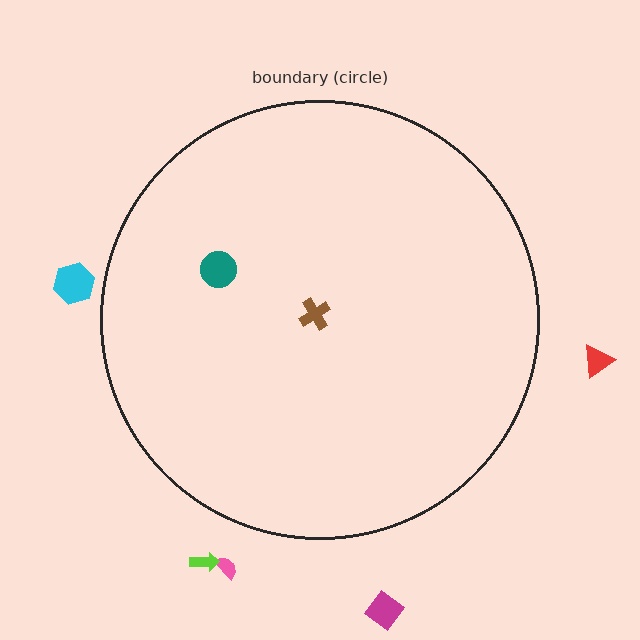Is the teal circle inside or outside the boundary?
Inside.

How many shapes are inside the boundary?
2 inside, 5 outside.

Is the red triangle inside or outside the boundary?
Outside.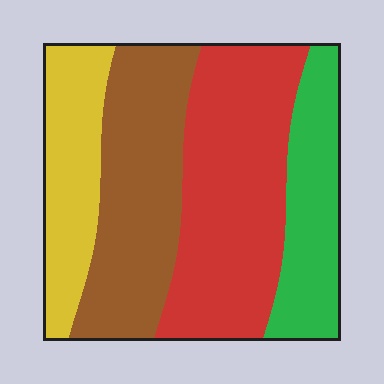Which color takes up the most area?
Red, at roughly 35%.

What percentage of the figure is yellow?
Yellow takes up less than a quarter of the figure.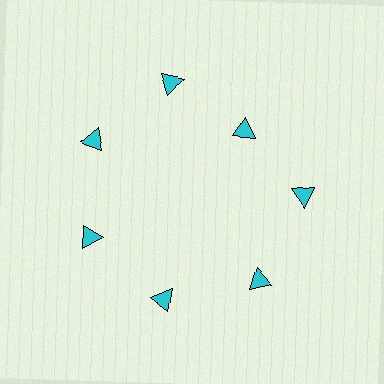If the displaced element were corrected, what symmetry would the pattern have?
It would have 7-fold rotational symmetry — the pattern would map onto itself every 51 degrees.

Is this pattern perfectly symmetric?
No. The 7 cyan triangles are arranged in a ring, but one element near the 1 o'clock position is pulled inward toward the center, breaking the 7-fold rotational symmetry.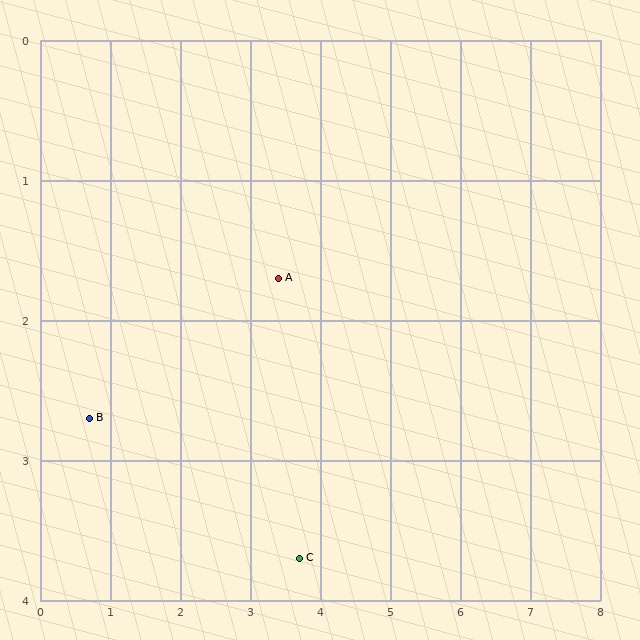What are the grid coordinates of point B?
Point B is at approximately (0.7, 2.7).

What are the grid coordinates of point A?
Point A is at approximately (3.4, 1.7).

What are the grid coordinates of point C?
Point C is at approximately (3.7, 3.7).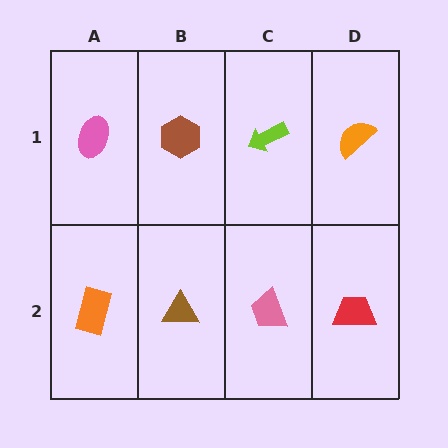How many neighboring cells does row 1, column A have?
2.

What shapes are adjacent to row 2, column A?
A pink ellipse (row 1, column A), a brown triangle (row 2, column B).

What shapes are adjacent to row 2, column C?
A lime arrow (row 1, column C), a brown triangle (row 2, column B), a red trapezoid (row 2, column D).